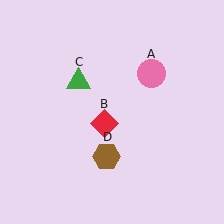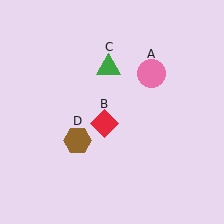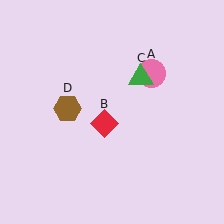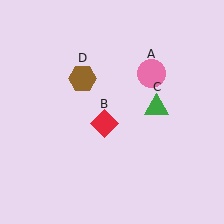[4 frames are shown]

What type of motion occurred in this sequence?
The green triangle (object C), brown hexagon (object D) rotated clockwise around the center of the scene.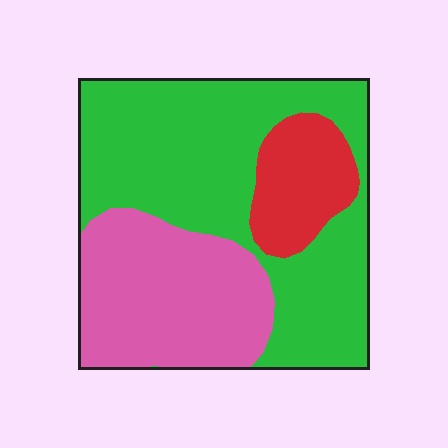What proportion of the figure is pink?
Pink takes up about one third (1/3) of the figure.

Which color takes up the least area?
Red, at roughly 15%.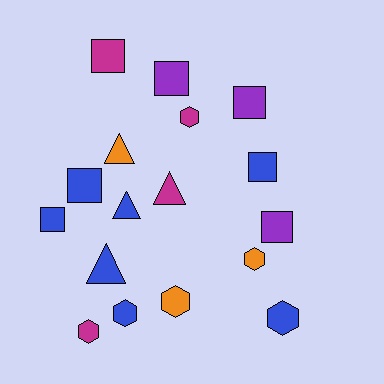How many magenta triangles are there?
There is 1 magenta triangle.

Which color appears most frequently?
Blue, with 7 objects.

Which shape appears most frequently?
Square, with 7 objects.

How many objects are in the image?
There are 17 objects.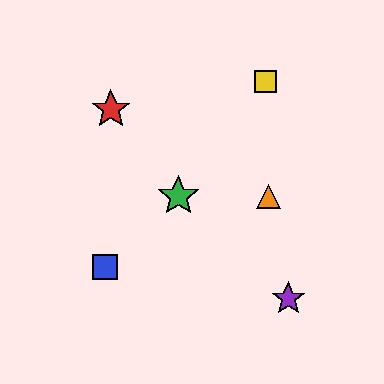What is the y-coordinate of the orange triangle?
The orange triangle is at y≈196.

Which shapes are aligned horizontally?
The green star, the orange triangle are aligned horizontally.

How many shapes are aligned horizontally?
2 shapes (the green star, the orange triangle) are aligned horizontally.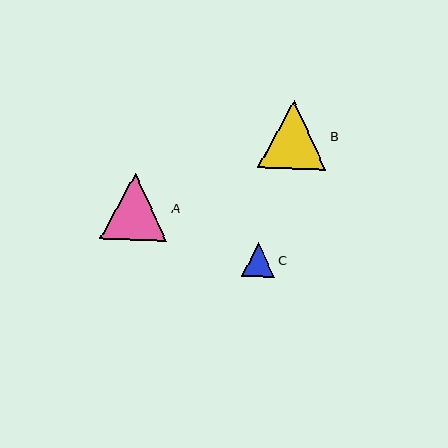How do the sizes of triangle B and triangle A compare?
Triangle B and triangle A are approximately the same size.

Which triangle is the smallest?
Triangle C is the smallest with a size of approximately 33 pixels.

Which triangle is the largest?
Triangle B is the largest with a size of approximately 68 pixels.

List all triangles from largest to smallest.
From largest to smallest: B, A, C.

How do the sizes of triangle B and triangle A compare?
Triangle B and triangle A are approximately the same size.